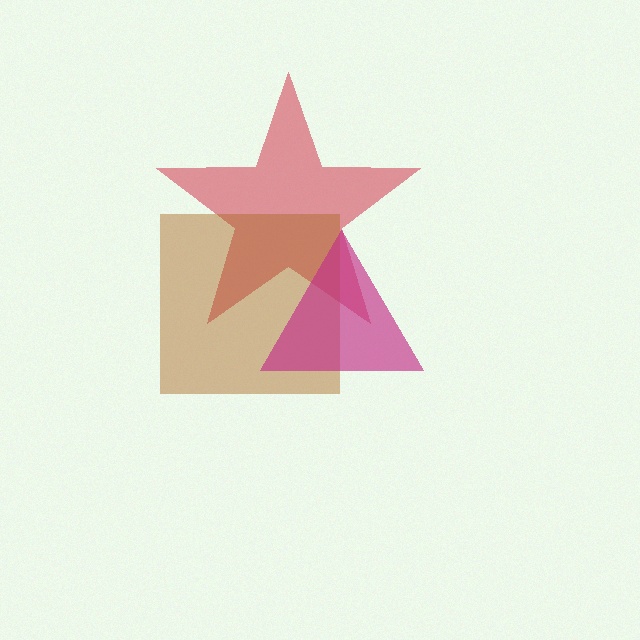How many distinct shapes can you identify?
There are 3 distinct shapes: a red star, a brown square, a magenta triangle.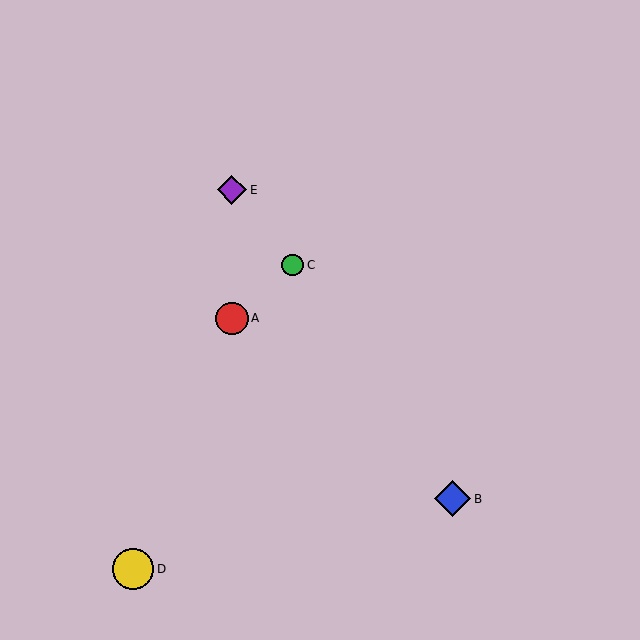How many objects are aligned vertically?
2 objects (A, E) are aligned vertically.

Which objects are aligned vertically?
Objects A, E are aligned vertically.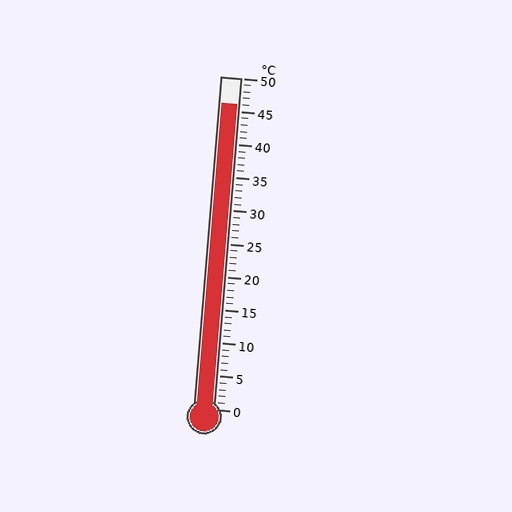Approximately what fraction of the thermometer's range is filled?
The thermometer is filled to approximately 90% of its range.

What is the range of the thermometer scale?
The thermometer scale ranges from 0°C to 50°C.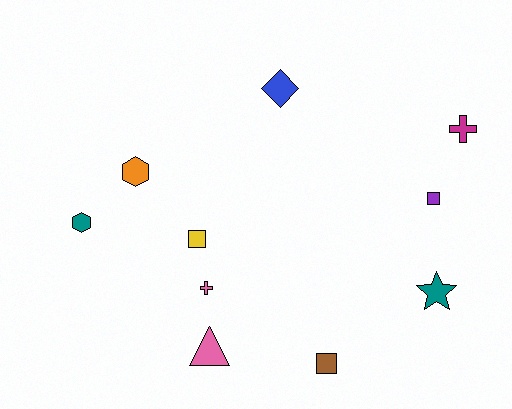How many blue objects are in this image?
There is 1 blue object.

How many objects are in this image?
There are 10 objects.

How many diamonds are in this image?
There is 1 diamond.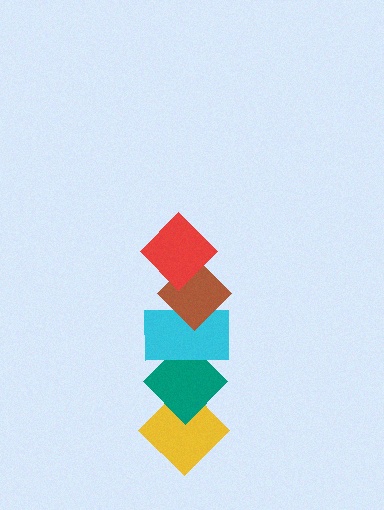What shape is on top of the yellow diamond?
The teal diamond is on top of the yellow diamond.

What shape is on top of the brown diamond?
The red diamond is on top of the brown diamond.